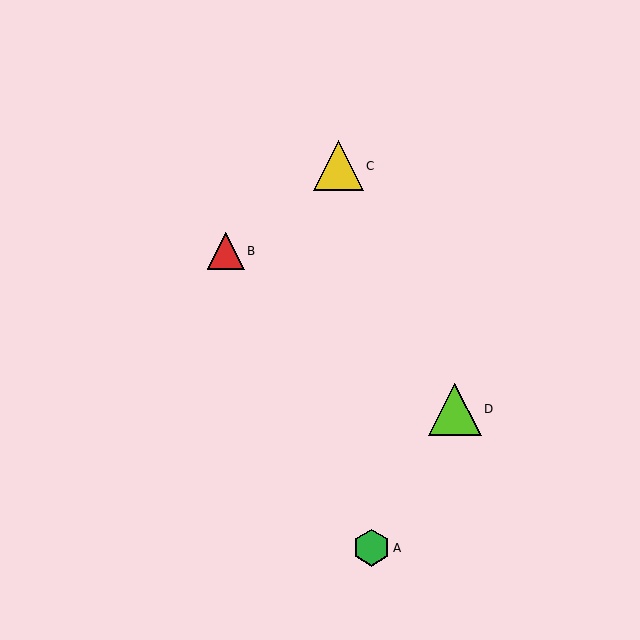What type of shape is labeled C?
Shape C is a yellow triangle.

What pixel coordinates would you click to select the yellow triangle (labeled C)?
Click at (338, 166) to select the yellow triangle C.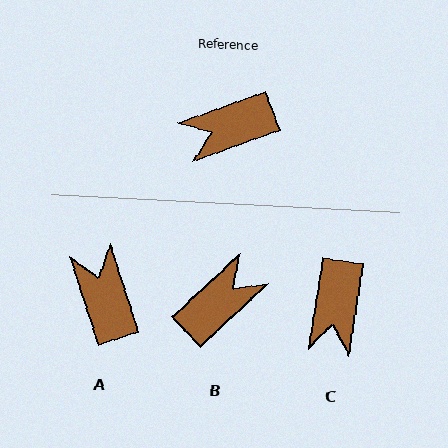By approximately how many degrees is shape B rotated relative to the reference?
Approximately 157 degrees clockwise.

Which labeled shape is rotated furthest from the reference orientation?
B, about 157 degrees away.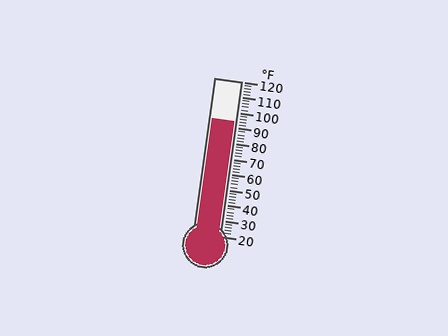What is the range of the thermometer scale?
The thermometer scale ranges from 20°F to 120°F.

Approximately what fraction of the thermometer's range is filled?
The thermometer is filled to approximately 75% of its range.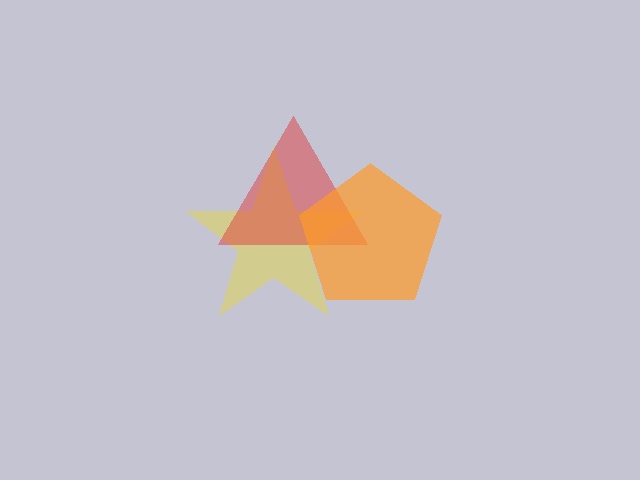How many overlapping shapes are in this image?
There are 3 overlapping shapes in the image.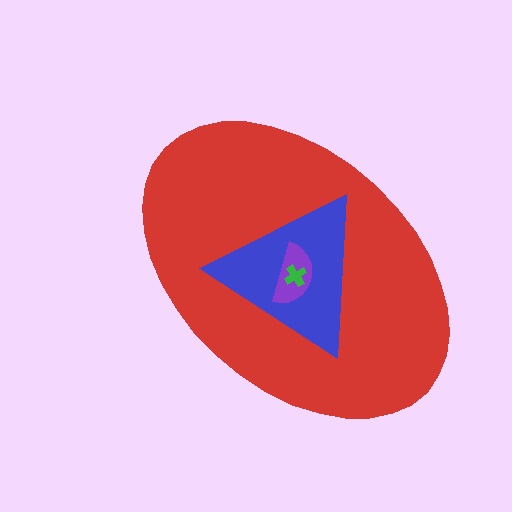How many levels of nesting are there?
4.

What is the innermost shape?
The green cross.